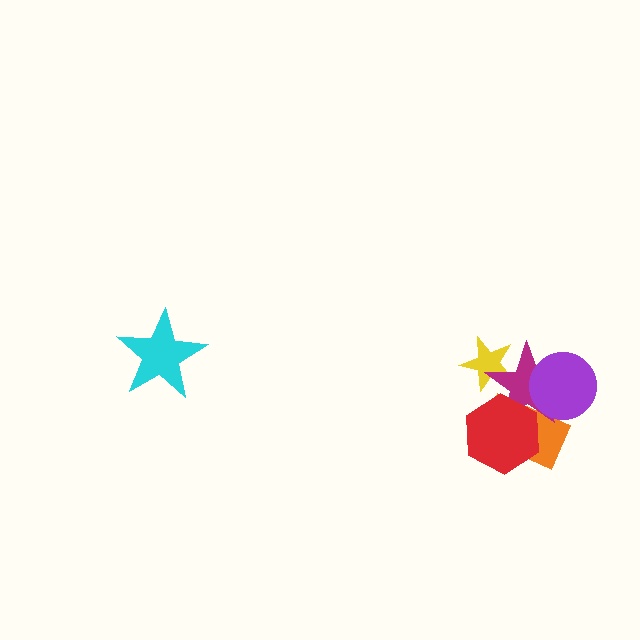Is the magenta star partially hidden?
Yes, it is partially covered by another shape.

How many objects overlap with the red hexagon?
2 objects overlap with the red hexagon.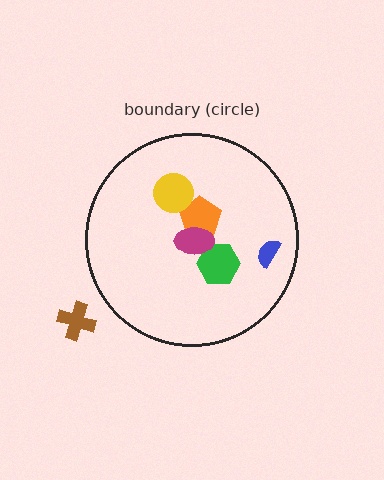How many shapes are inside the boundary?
5 inside, 1 outside.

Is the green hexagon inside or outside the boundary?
Inside.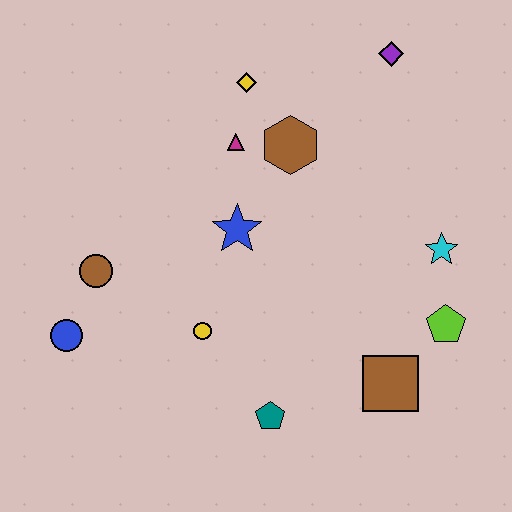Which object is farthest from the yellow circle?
The purple diamond is farthest from the yellow circle.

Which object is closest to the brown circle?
The blue circle is closest to the brown circle.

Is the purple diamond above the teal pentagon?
Yes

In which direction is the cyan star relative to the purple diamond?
The cyan star is below the purple diamond.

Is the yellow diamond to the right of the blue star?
Yes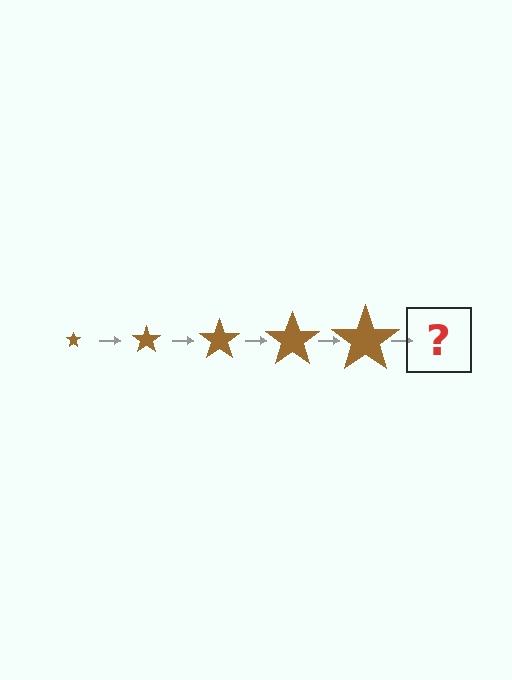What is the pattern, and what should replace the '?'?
The pattern is that the star gets progressively larger each step. The '?' should be a brown star, larger than the previous one.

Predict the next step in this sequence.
The next step is a brown star, larger than the previous one.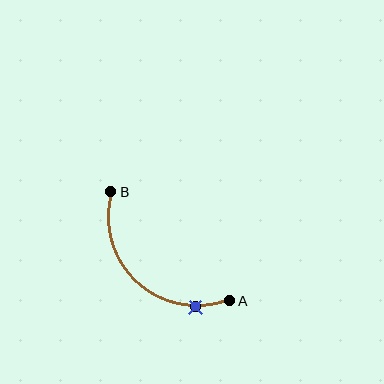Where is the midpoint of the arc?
The arc midpoint is the point on the curve farthest from the straight line joining A and B. It sits below and to the left of that line.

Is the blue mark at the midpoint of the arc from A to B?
No. The blue mark lies on the arc but is closer to endpoint A. The arc midpoint would be at the point on the curve equidistant along the arc from both A and B.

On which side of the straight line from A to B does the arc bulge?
The arc bulges below and to the left of the straight line connecting A and B.